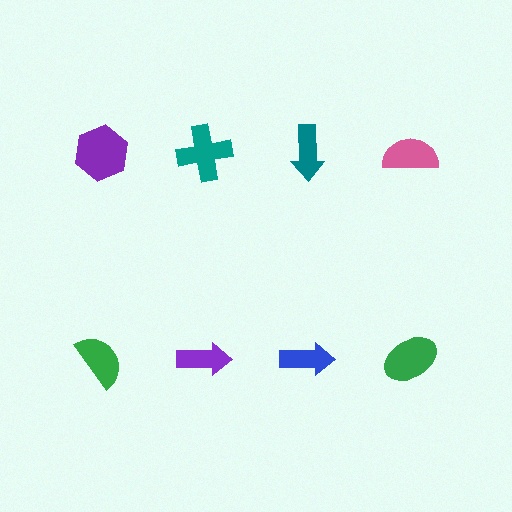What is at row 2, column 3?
A blue arrow.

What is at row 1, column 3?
A teal arrow.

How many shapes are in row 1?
4 shapes.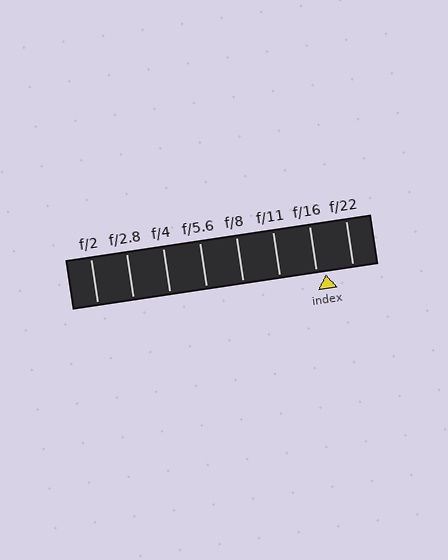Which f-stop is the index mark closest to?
The index mark is closest to f/16.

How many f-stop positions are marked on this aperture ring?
There are 8 f-stop positions marked.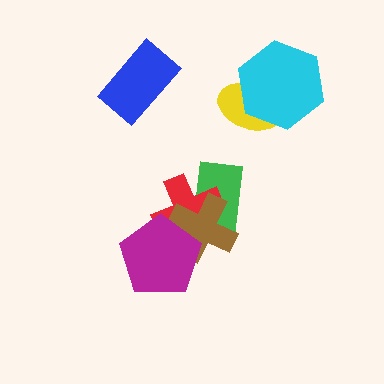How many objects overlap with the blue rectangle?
0 objects overlap with the blue rectangle.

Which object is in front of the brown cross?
The magenta pentagon is in front of the brown cross.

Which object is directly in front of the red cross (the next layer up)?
The brown cross is directly in front of the red cross.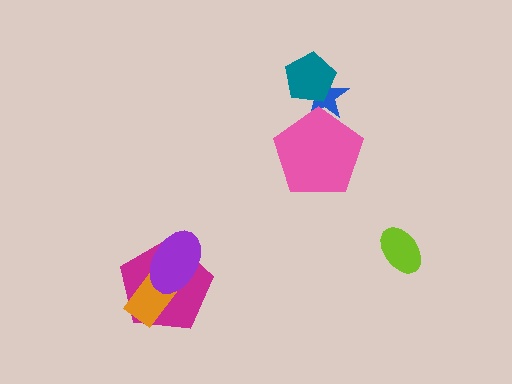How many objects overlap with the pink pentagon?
1 object overlaps with the pink pentagon.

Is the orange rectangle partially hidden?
Yes, it is partially covered by another shape.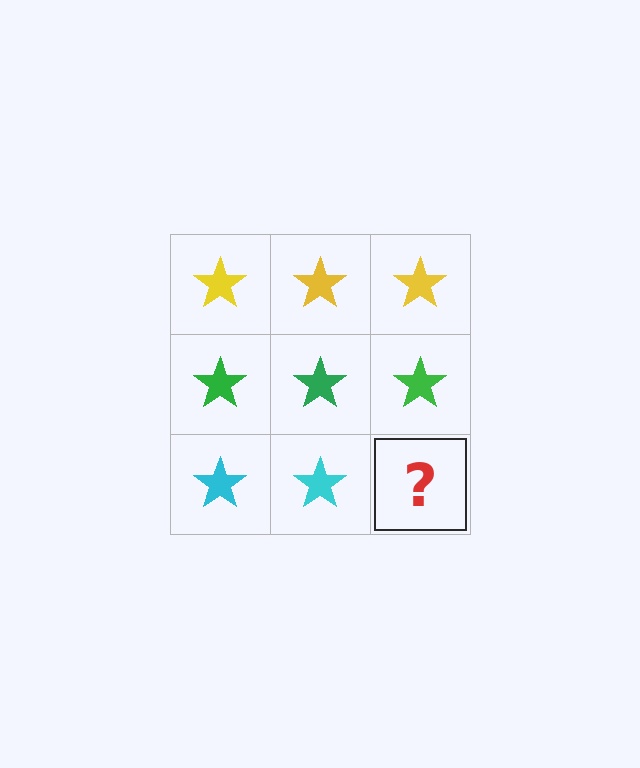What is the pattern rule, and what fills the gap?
The rule is that each row has a consistent color. The gap should be filled with a cyan star.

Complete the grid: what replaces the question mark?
The question mark should be replaced with a cyan star.